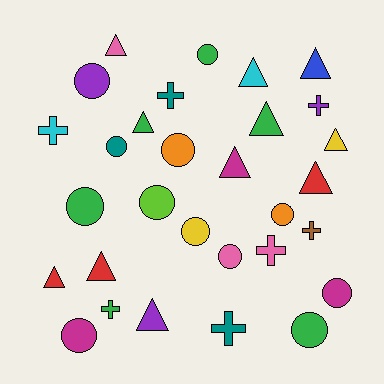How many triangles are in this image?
There are 11 triangles.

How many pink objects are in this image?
There are 3 pink objects.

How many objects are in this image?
There are 30 objects.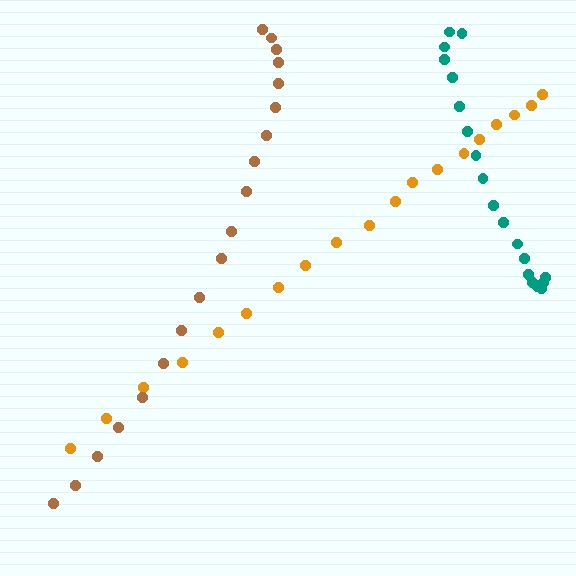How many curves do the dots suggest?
There are 3 distinct paths.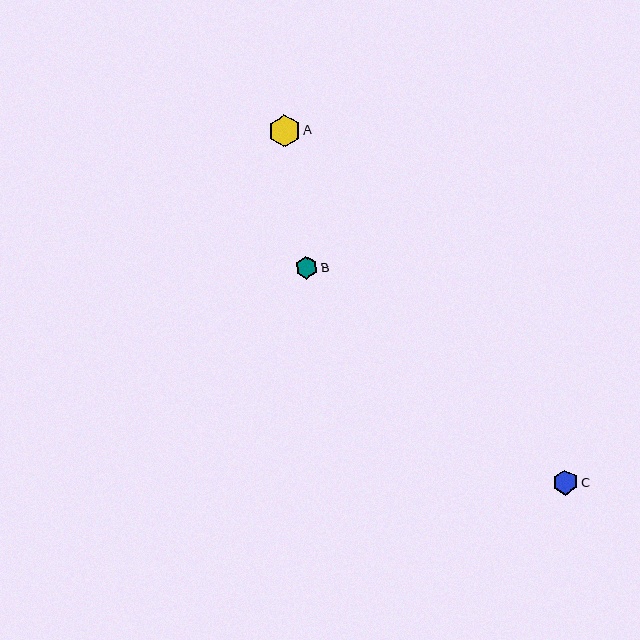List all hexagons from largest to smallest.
From largest to smallest: A, C, B.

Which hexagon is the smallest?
Hexagon B is the smallest with a size of approximately 22 pixels.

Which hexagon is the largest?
Hexagon A is the largest with a size of approximately 31 pixels.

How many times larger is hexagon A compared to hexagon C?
Hexagon A is approximately 1.3 times the size of hexagon C.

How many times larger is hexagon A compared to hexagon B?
Hexagon A is approximately 1.4 times the size of hexagon B.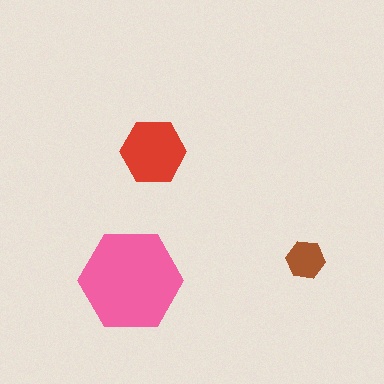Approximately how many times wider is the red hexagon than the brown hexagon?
About 1.5 times wider.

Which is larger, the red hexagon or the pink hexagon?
The pink one.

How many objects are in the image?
There are 3 objects in the image.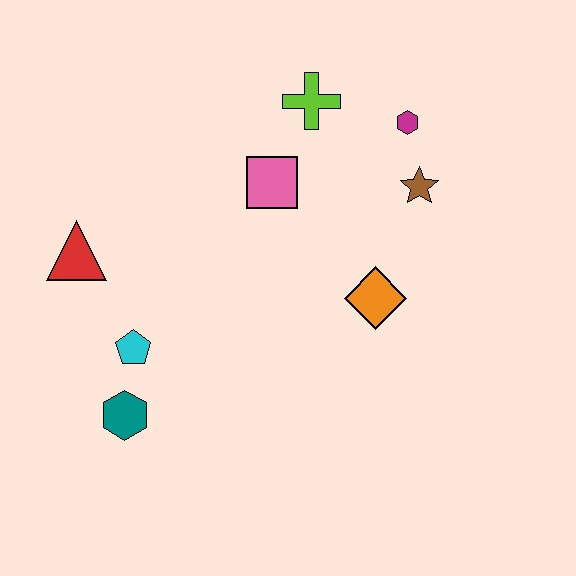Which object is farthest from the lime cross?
The teal hexagon is farthest from the lime cross.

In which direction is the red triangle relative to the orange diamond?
The red triangle is to the left of the orange diamond.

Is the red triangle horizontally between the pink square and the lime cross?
No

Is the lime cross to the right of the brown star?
No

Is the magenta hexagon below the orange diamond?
No